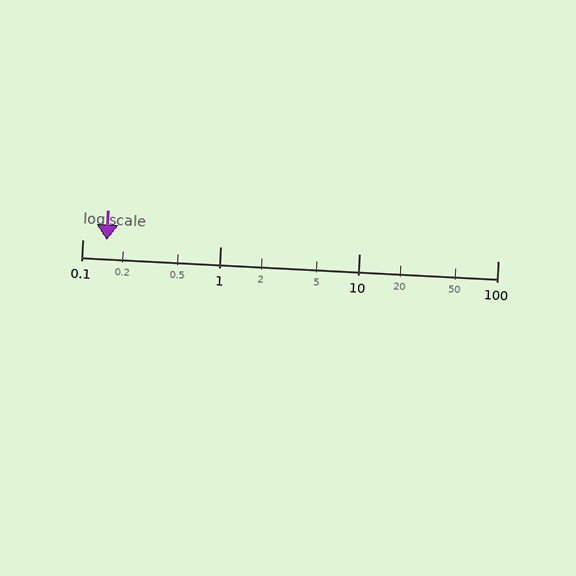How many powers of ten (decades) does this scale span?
The scale spans 3 decades, from 0.1 to 100.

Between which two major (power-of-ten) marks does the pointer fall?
The pointer is between 0.1 and 1.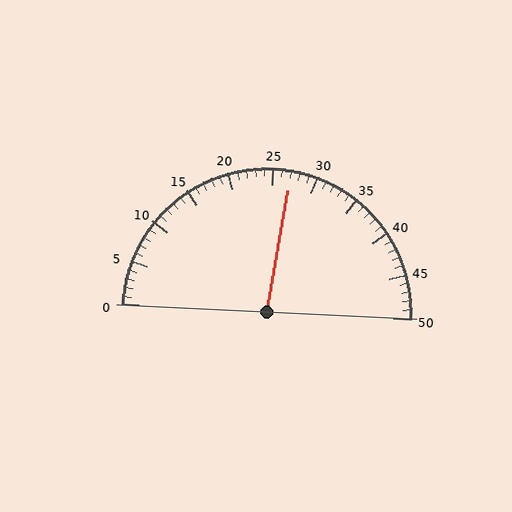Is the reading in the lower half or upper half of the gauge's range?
The reading is in the upper half of the range (0 to 50).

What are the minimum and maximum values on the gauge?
The gauge ranges from 0 to 50.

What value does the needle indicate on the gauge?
The needle indicates approximately 27.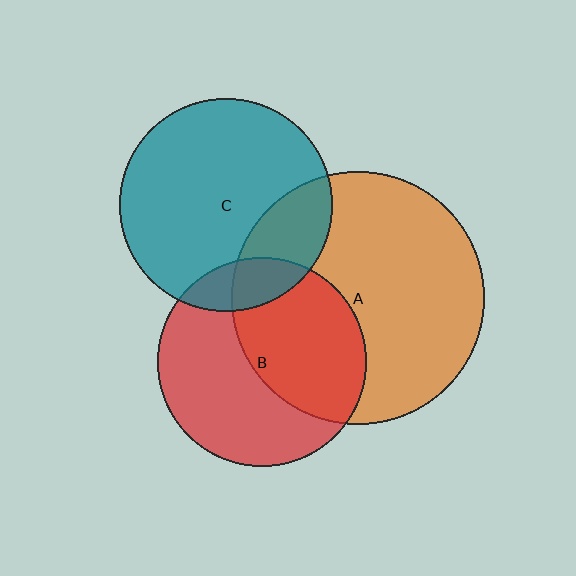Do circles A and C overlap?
Yes.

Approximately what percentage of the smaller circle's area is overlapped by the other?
Approximately 25%.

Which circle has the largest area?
Circle A (orange).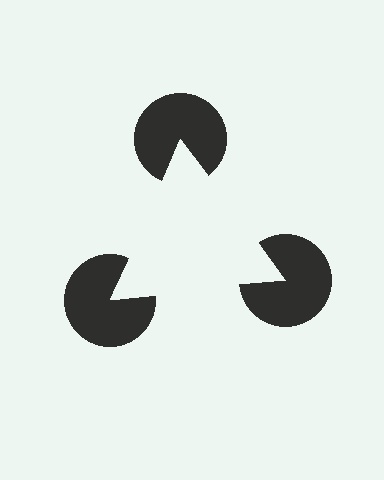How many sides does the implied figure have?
3 sides.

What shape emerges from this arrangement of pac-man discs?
An illusory triangle — its edges are inferred from the aligned wedge cuts in the pac-man discs, not physically drawn.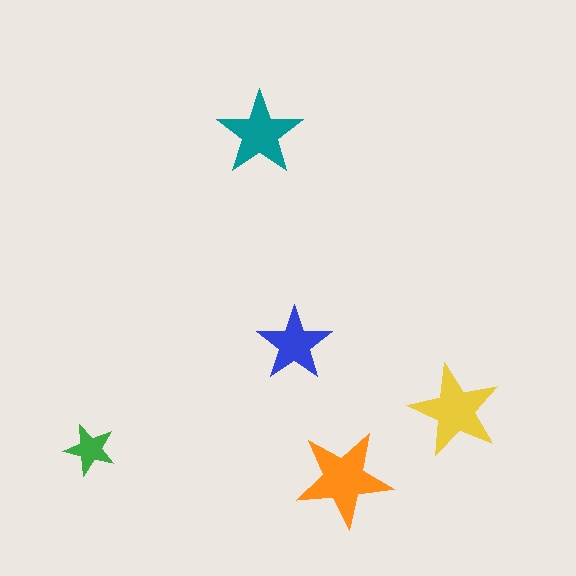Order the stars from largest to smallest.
the orange one, the yellow one, the teal one, the blue one, the green one.